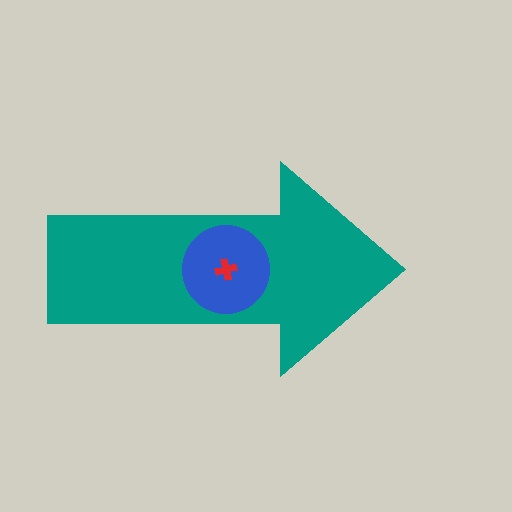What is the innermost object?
The red cross.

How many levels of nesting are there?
3.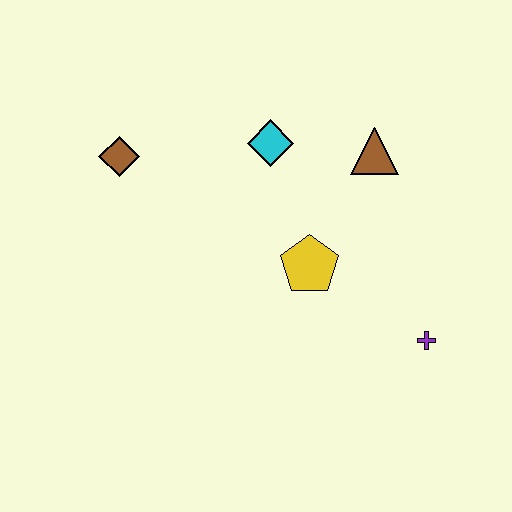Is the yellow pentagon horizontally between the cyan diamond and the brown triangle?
Yes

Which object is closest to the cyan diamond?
The brown triangle is closest to the cyan diamond.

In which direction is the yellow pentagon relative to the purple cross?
The yellow pentagon is to the left of the purple cross.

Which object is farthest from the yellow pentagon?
The brown diamond is farthest from the yellow pentagon.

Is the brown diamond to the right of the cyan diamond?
No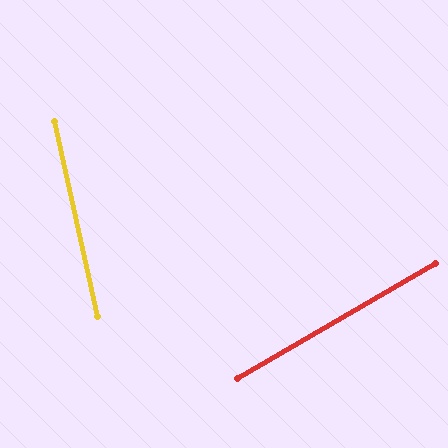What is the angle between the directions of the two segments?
Approximately 72 degrees.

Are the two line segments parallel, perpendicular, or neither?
Neither parallel nor perpendicular — they differ by about 72°.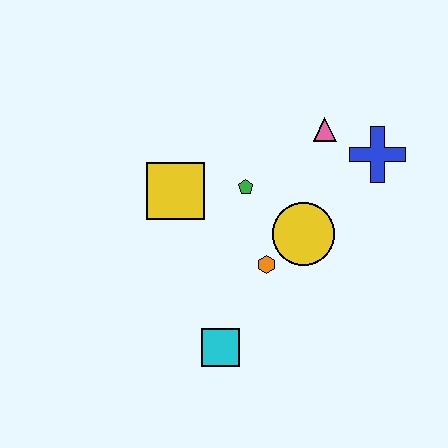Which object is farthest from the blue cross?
The cyan square is farthest from the blue cross.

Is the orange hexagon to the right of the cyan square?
Yes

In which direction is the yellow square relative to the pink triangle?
The yellow square is to the left of the pink triangle.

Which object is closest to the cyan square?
The orange hexagon is closest to the cyan square.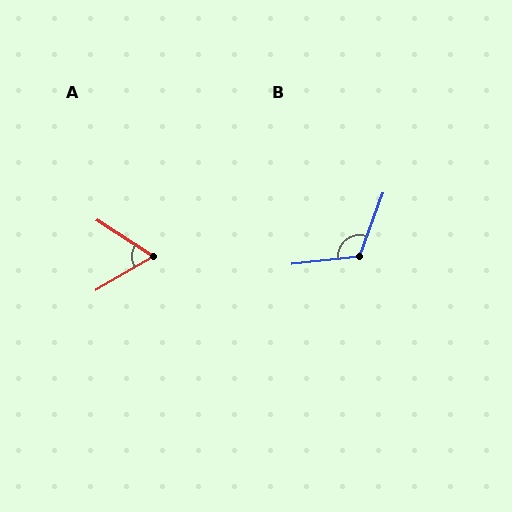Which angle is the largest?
B, at approximately 117 degrees.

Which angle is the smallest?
A, at approximately 63 degrees.